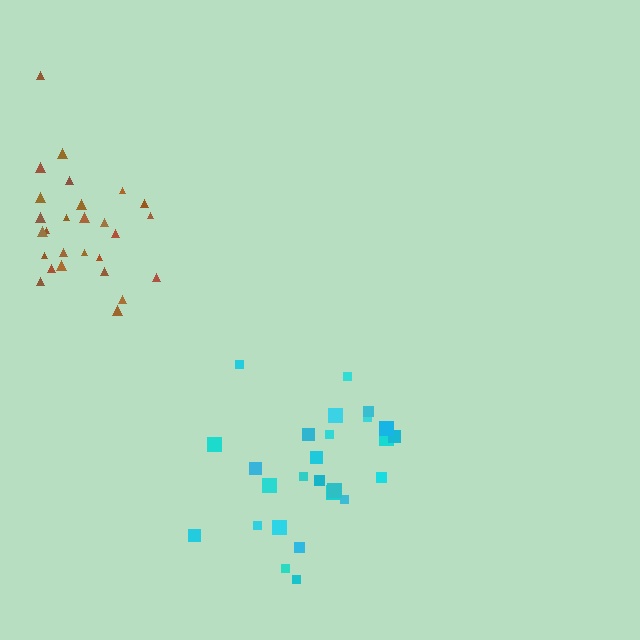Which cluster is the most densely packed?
Cyan.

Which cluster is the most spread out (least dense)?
Brown.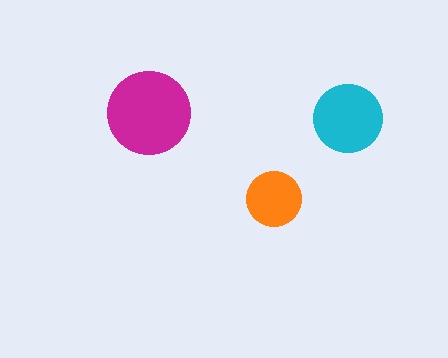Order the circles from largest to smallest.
the magenta one, the cyan one, the orange one.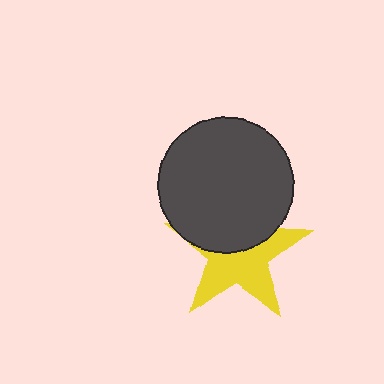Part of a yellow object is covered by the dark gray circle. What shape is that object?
It is a star.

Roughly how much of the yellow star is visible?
About half of it is visible (roughly 56%).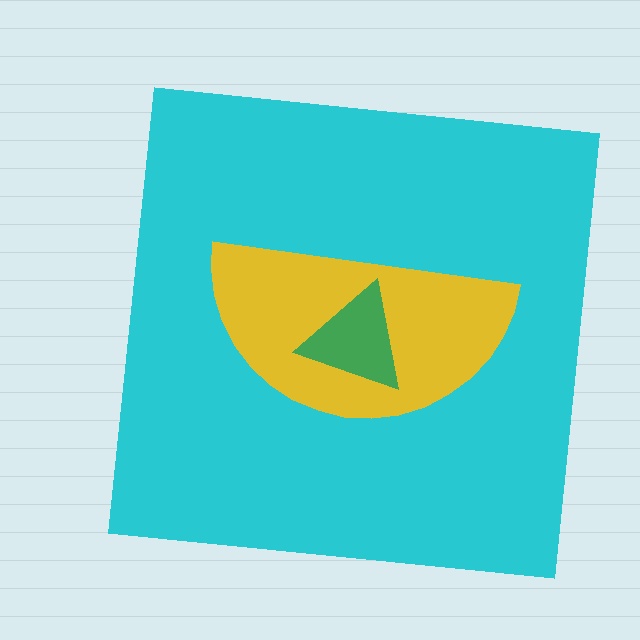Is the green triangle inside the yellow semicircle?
Yes.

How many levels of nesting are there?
3.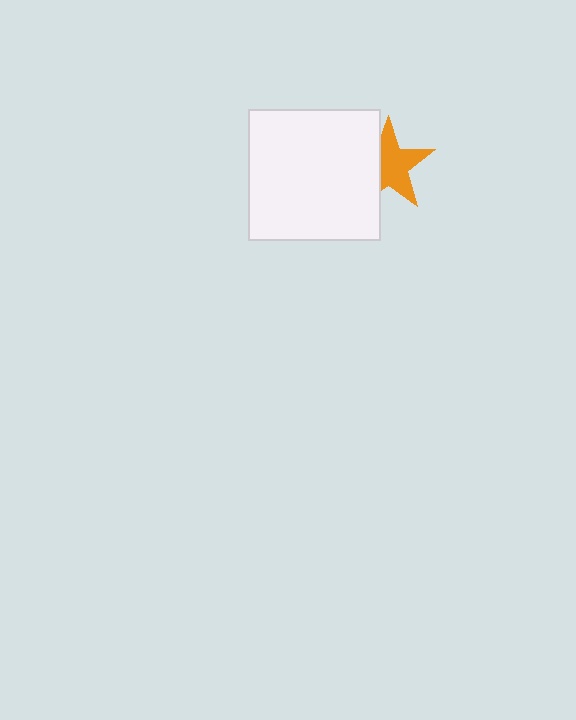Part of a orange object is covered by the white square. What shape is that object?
It is a star.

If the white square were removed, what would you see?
You would see the complete orange star.